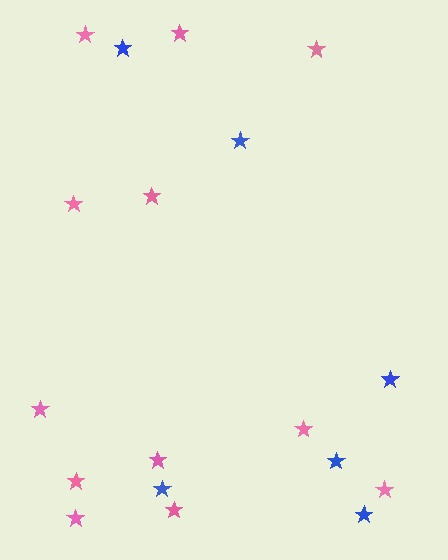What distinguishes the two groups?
There are 2 groups: one group of blue stars (6) and one group of pink stars (12).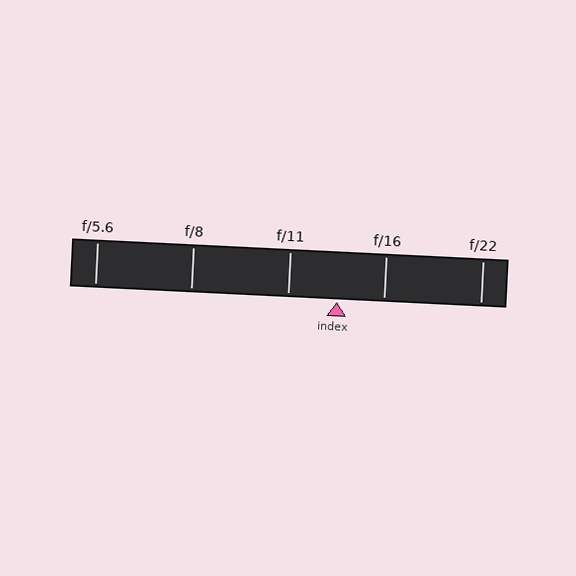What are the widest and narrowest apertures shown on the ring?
The widest aperture shown is f/5.6 and the narrowest is f/22.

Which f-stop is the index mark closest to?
The index mark is closest to f/16.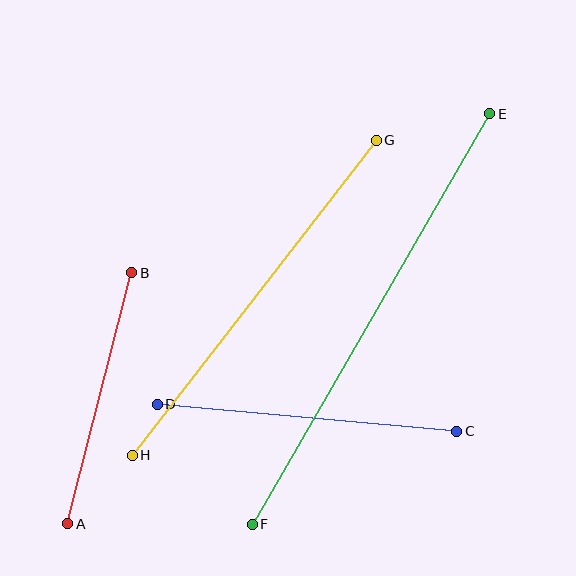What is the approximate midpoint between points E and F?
The midpoint is at approximately (371, 319) pixels.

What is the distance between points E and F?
The distance is approximately 474 pixels.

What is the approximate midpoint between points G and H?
The midpoint is at approximately (254, 298) pixels.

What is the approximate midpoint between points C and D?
The midpoint is at approximately (307, 418) pixels.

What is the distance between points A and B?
The distance is approximately 259 pixels.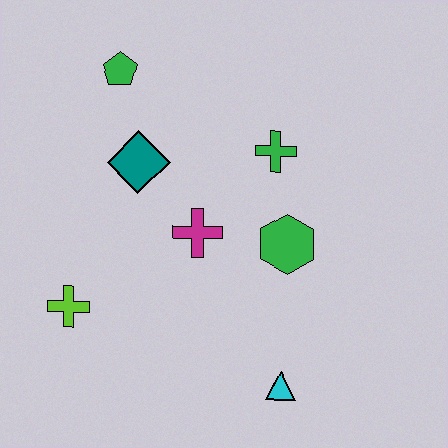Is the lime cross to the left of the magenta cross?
Yes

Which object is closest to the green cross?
The green hexagon is closest to the green cross.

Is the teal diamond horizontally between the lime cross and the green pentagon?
No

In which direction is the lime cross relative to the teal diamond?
The lime cross is below the teal diamond.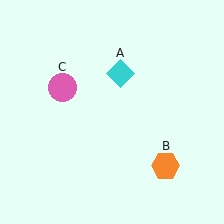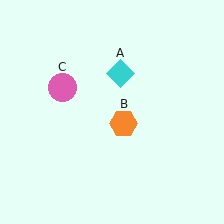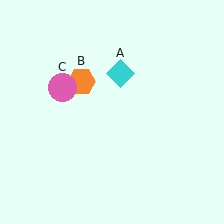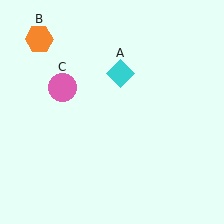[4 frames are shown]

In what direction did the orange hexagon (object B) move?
The orange hexagon (object B) moved up and to the left.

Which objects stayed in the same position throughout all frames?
Cyan diamond (object A) and pink circle (object C) remained stationary.